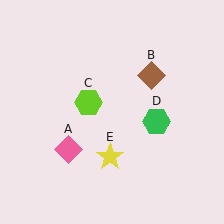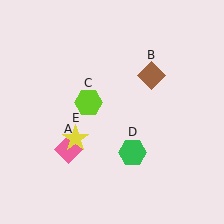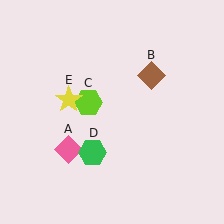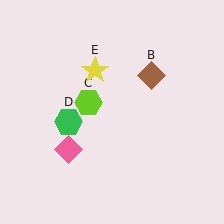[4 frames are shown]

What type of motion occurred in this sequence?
The green hexagon (object D), yellow star (object E) rotated clockwise around the center of the scene.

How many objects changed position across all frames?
2 objects changed position: green hexagon (object D), yellow star (object E).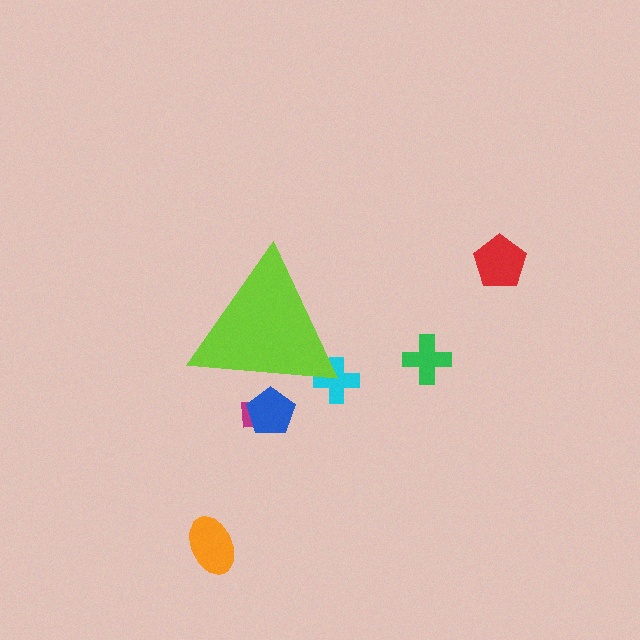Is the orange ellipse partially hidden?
No, the orange ellipse is fully visible.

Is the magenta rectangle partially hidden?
Yes, the magenta rectangle is partially hidden behind the lime triangle.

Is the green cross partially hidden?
No, the green cross is fully visible.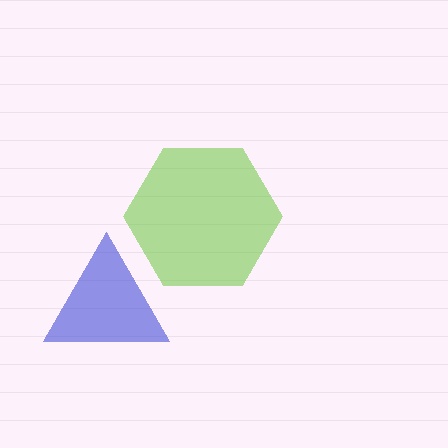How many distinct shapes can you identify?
There are 2 distinct shapes: a blue triangle, a lime hexagon.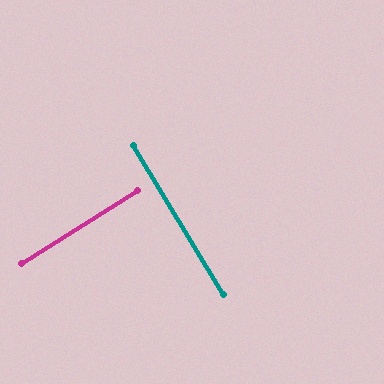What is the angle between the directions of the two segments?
Approximately 89 degrees.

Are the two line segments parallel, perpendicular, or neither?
Perpendicular — they meet at approximately 89°.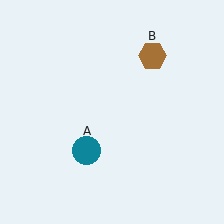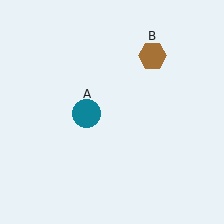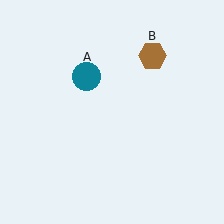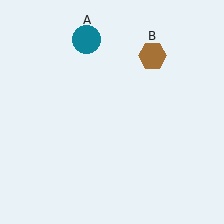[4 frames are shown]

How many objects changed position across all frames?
1 object changed position: teal circle (object A).